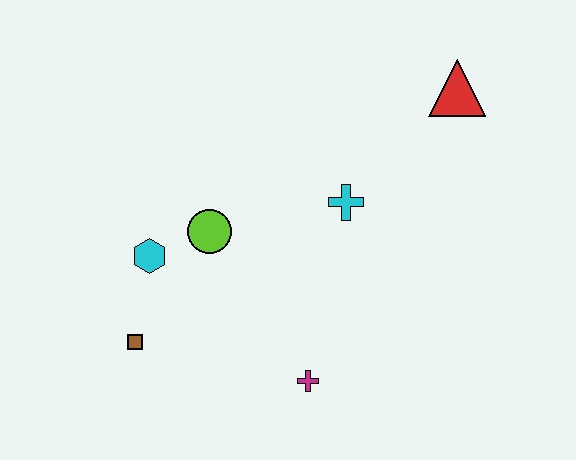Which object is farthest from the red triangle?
The brown square is farthest from the red triangle.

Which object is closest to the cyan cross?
The lime circle is closest to the cyan cross.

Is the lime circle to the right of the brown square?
Yes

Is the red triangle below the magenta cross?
No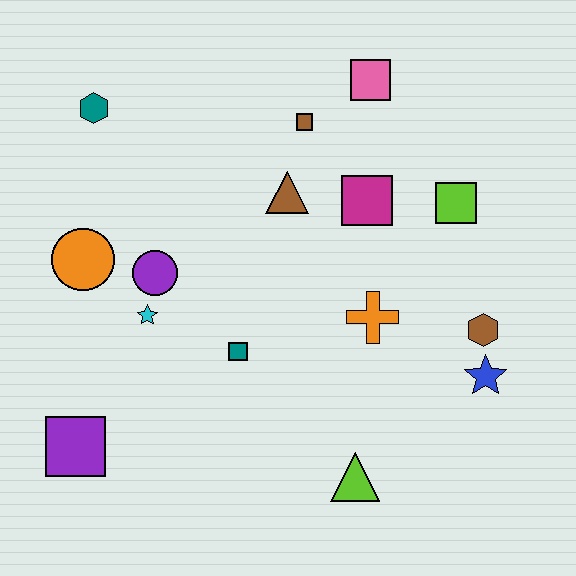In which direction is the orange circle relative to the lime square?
The orange circle is to the left of the lime square.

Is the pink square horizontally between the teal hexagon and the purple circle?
No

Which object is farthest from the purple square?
The pink square is farthest from the purple square.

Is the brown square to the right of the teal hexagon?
Yes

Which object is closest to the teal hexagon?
The orange circle is closest to the teal hexagon.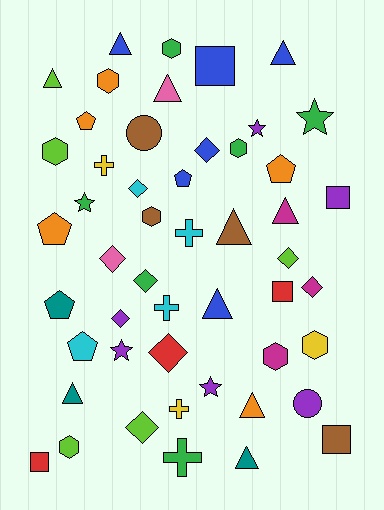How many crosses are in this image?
There are 5 crosses.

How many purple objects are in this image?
There are 6 purple objects.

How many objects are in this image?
There are 50 objects.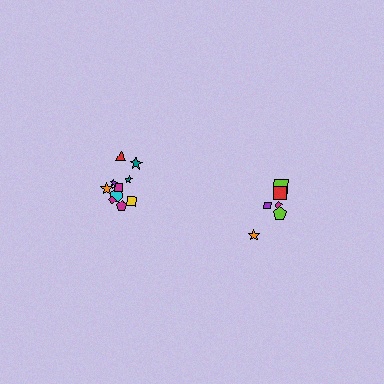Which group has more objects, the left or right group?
The left group.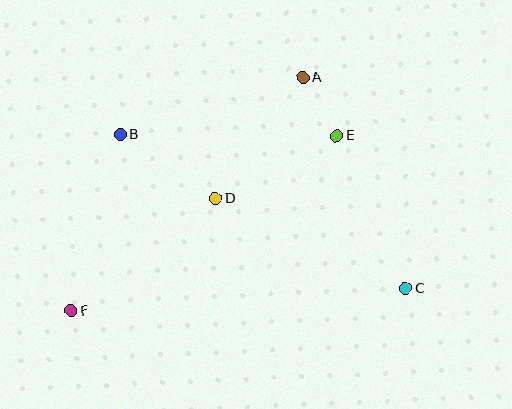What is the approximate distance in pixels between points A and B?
The distance between A and B is approximately 192 pixels.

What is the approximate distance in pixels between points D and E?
The distance between D and E is approximately 137 pixels.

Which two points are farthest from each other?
Points C and F are farthest from each other.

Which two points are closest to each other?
Points A and E are closest to each other.